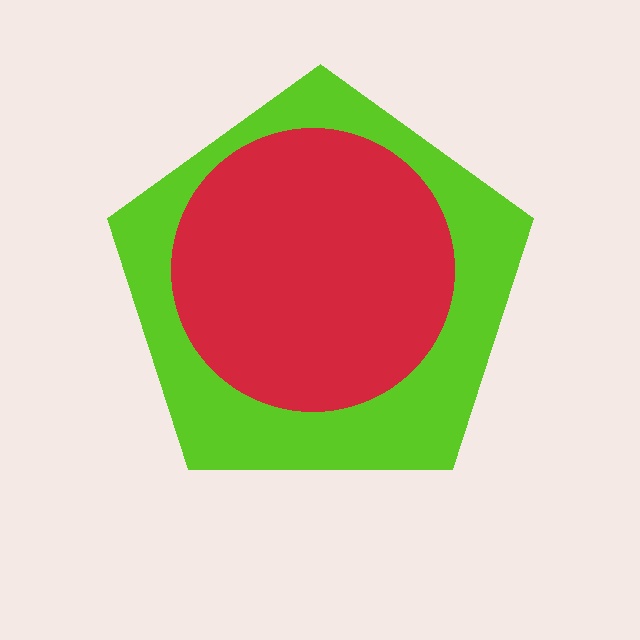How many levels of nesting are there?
2.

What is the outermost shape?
The lime pentagon.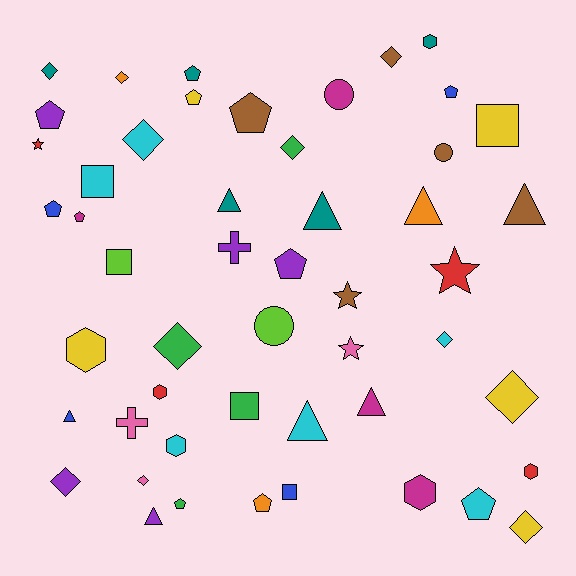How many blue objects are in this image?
There are 4 blue objects.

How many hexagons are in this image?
There are 6 hexagons.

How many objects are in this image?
There are 50 objects.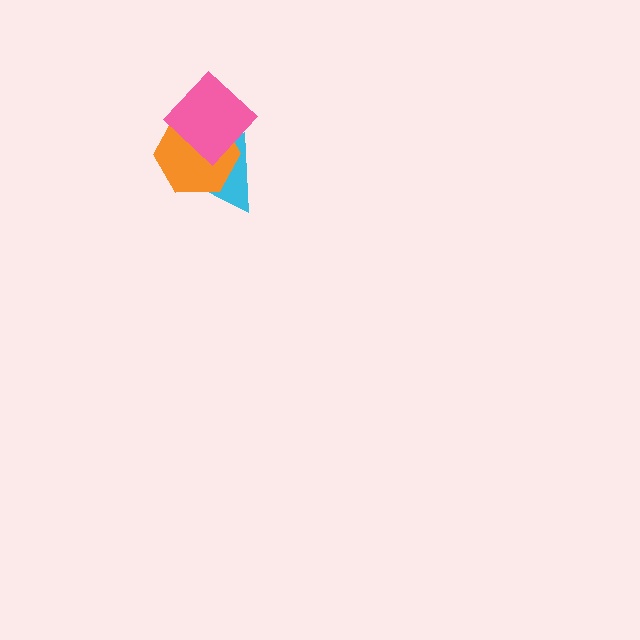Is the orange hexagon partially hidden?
Yes, it is partially covered by another shape.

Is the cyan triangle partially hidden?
Yes, it is partially covered by another shape.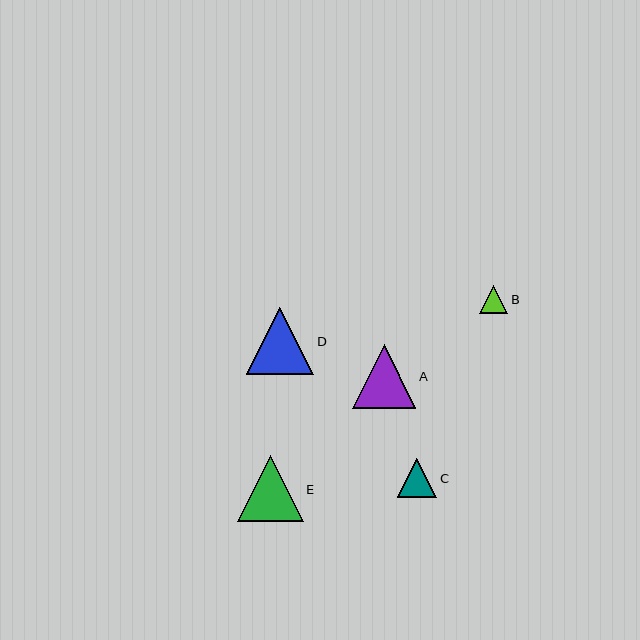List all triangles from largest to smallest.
From largest to smallest: D, E, A, C, B.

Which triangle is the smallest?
Triangle B is the smallest with a size of approximately 28 pixels.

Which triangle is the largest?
Triangle D is the largest with a size of approximately 68 pixels.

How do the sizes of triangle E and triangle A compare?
Triangle E and triangle A are approximately the same size.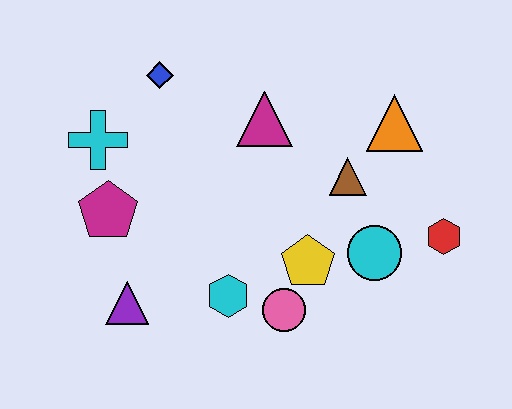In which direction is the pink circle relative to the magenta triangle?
The pink circle is below the magenta triangle.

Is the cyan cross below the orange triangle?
Yes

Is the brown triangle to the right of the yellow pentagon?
Yes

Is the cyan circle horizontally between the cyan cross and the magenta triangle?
No